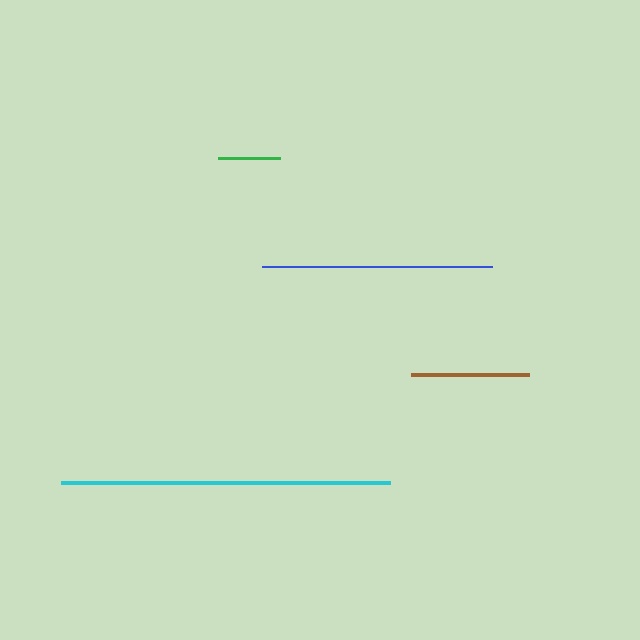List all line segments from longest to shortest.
From longest to shortest: cyan, blue, brown, green.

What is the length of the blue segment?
The blue segment is approximately 230 pixels long.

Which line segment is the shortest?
The green line is the shortest at approximately 62 pixels.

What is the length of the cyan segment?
The cyan segment is approximately 329 pixels long.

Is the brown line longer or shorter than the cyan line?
The cyan line is longer than the brown line.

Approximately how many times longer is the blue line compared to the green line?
The blue line is approximately 3.7 times the length of the green line.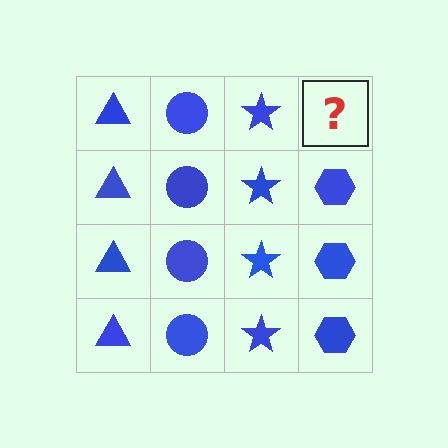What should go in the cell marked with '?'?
The missing cell should contain a blue hexagon.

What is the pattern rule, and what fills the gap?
The rule is that each column has a consistent shape. The gap should be filled with a blue hexagon.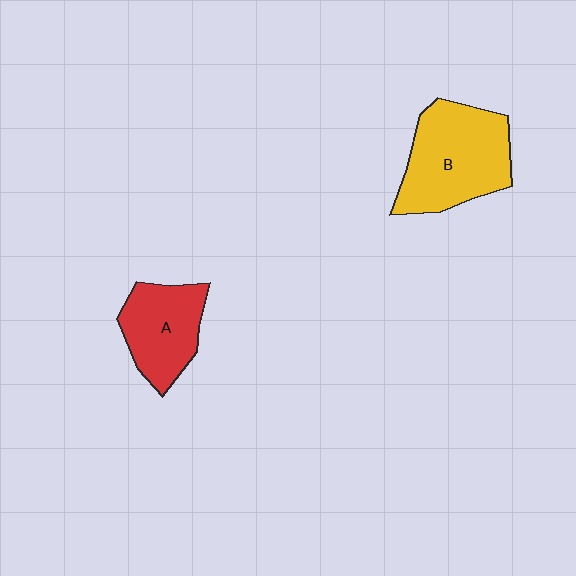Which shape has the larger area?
Shape B (yellow).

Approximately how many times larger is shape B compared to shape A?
Approximately 1.5 times.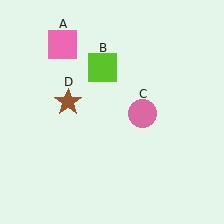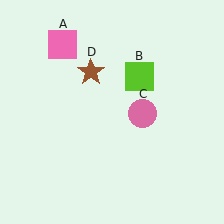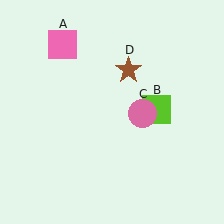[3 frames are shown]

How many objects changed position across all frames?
2 objects changed position: lime square (object B), brown star (object D).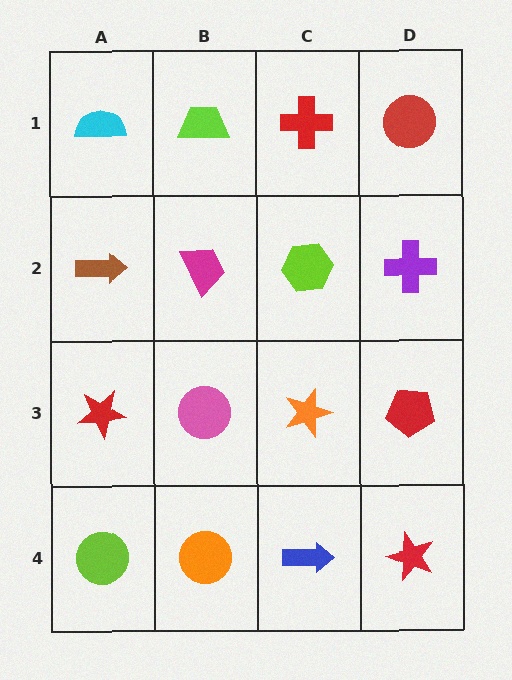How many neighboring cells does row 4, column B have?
3.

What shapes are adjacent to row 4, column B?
A pink circle (row 3, column B), a lime circle (row 4, column A), a blue arrow (row 4, column C).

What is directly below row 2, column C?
An orange star.